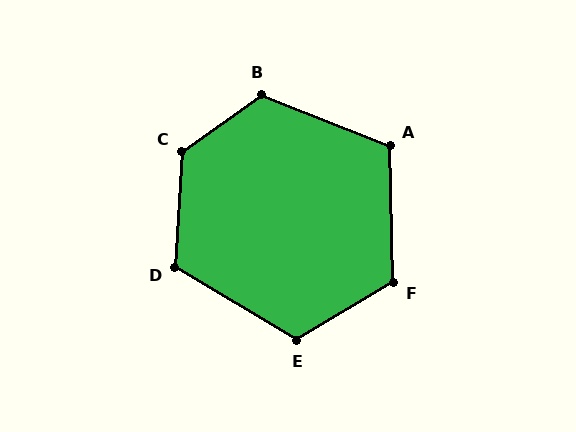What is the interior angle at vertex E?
Approximately 118 degrees (obtuse).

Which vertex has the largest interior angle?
C, at approximately 129 degrees.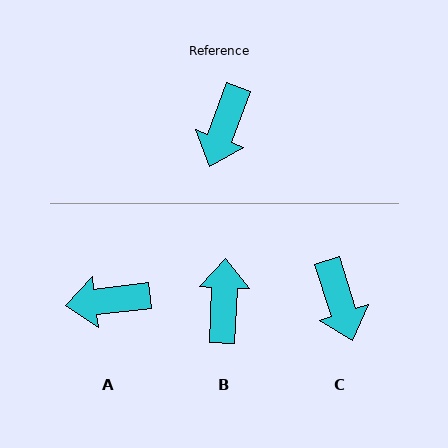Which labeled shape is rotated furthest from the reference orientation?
B, about 162 degrees away.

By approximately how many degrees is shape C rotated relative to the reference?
Approximately 38 degrees counter-clockwise.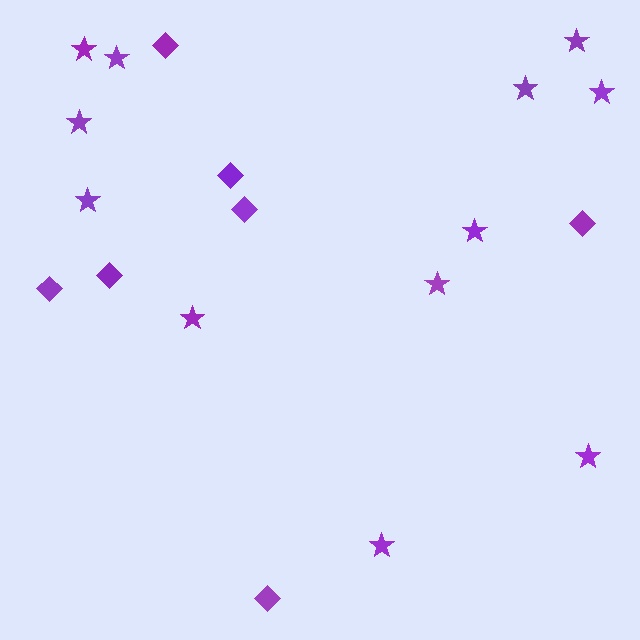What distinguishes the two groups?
There are 2 groups: one group of stars (12) and one group of diamonds (7).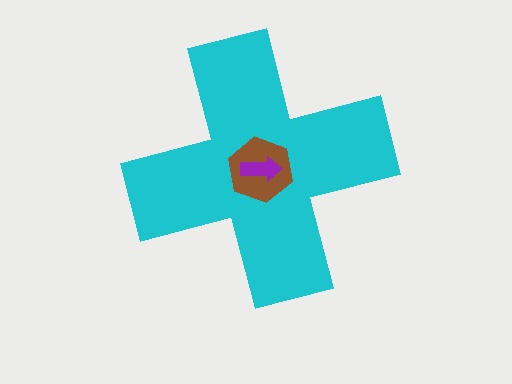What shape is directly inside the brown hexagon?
The purple arrow.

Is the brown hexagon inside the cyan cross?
Yes.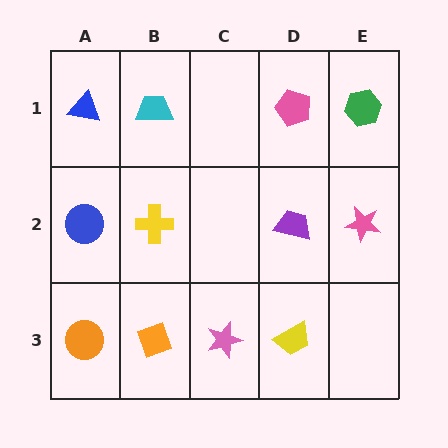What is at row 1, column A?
A blue triangle.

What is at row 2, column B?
A yellow cross.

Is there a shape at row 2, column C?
No, that cell is empty.